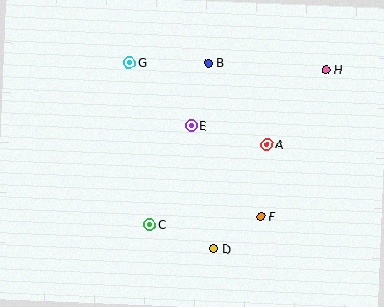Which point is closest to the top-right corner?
Point H is closest to the top-right corner.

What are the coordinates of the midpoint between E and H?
The midpoint between E and H is at (259, 98).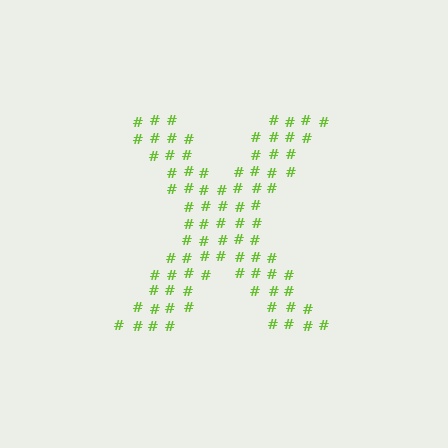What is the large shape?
The large shape is the letter X.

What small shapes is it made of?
It is made of small hash symbols.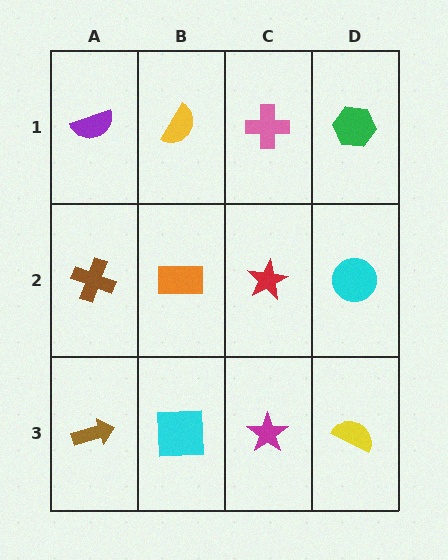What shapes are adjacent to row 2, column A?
A purple semicircle (row 1, column A), a brown arrow (row 3, column A), an orange rectangle (row 2, column B).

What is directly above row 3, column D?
A cyan circle.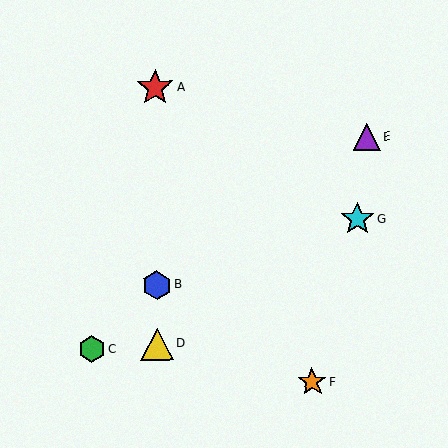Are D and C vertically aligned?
No, D is at x≈157 and C is at x≈92.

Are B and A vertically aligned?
Yes, both are at x≈157.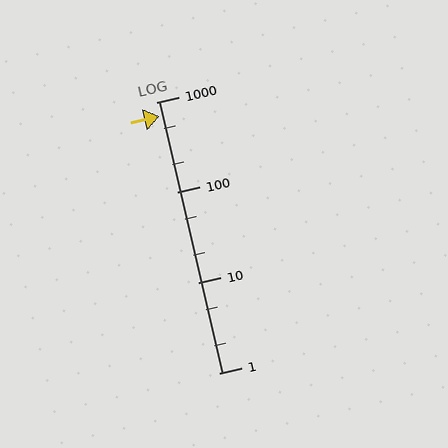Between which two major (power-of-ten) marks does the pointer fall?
The pointer is between 100 and 1000.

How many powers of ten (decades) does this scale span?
The scale spans 3 decades, from 1 to 1000.